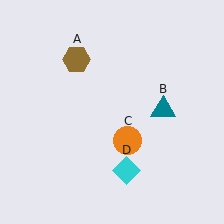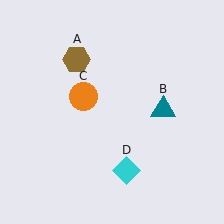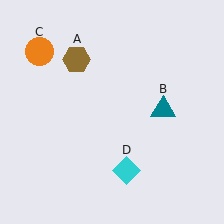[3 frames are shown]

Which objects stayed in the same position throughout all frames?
Brown hexagon (object A) and teal triangle (object B) and cyan diamond (object D) remained stationary.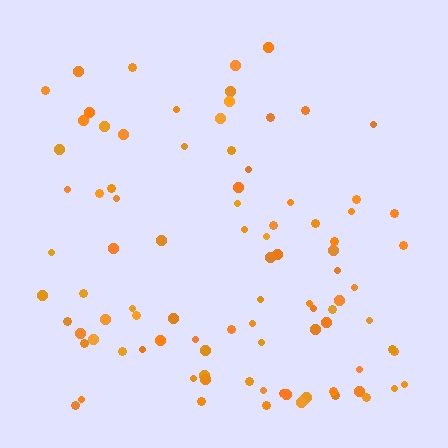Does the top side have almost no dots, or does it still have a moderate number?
Still a moderate number, just noticeably fewer than the bottom.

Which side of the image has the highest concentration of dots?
The bottom.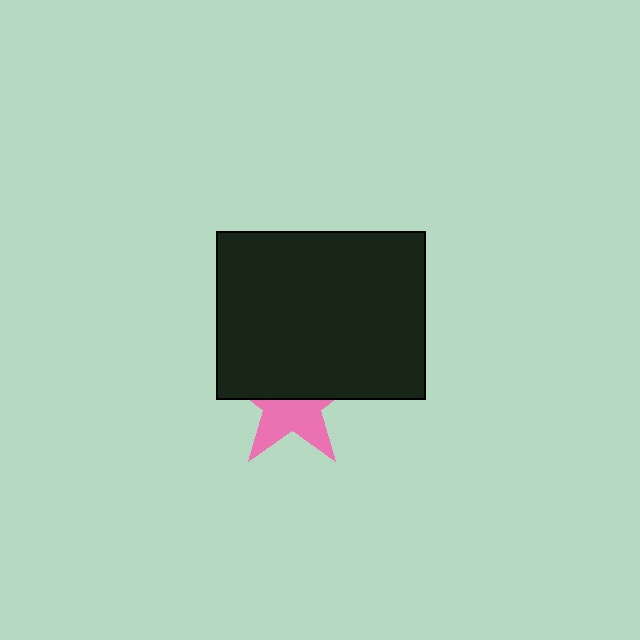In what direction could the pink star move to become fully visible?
The pink star could move down. That would shift it out from behind the black rectangle entirely.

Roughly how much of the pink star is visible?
About half of it is visible (roughly 48%).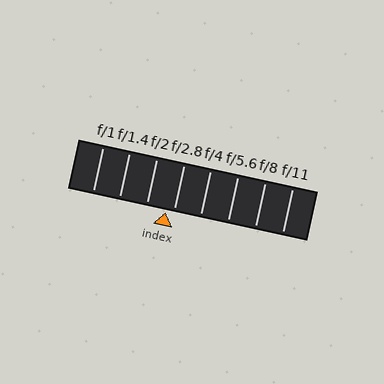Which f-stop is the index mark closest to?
The index mark is closest to f/2.8.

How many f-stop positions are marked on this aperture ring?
There are 8 f-stop positions marked.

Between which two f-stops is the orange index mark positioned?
The index mark is between f/2 and f/2.8.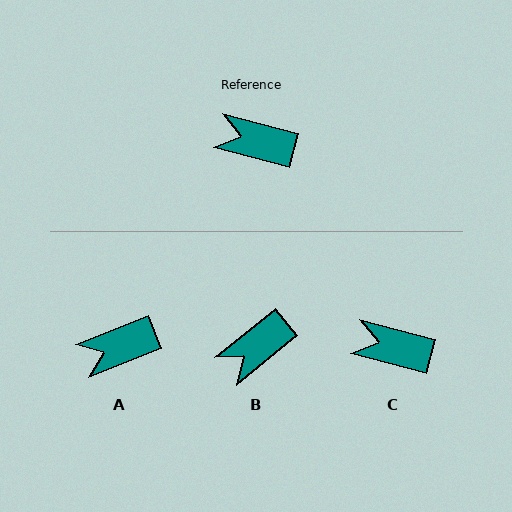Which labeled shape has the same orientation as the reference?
C.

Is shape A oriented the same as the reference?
No, it is off by about 36 degrees.